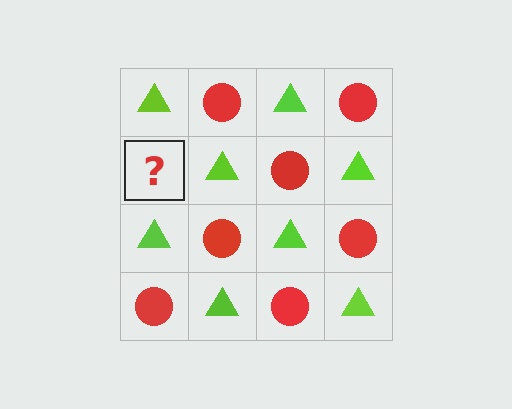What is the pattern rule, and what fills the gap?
The rule is that it alternates lime triangle and red circle in a checkerboard pattern. The gap should be filled with a red circle.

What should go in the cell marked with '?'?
The missing cell should contain a red circle.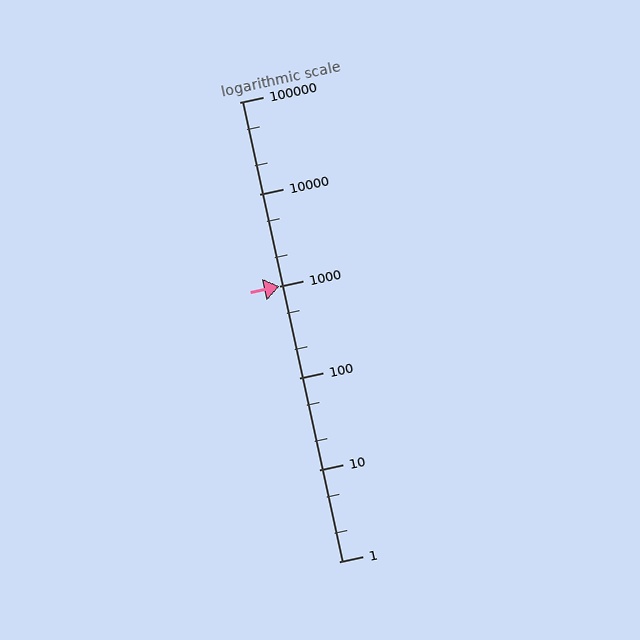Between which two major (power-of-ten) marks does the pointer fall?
The pointer is between 1000 and 10000.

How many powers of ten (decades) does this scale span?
The scale spans 5 decades, from 1 to 100000.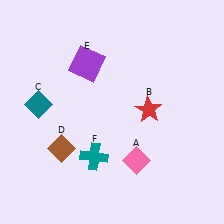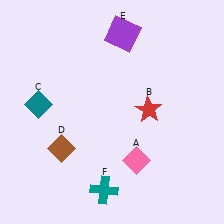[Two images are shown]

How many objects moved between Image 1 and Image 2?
2 objects moved between the two images.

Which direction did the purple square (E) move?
The purple square (E) moved right.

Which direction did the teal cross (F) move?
The teal cross (F) moved down.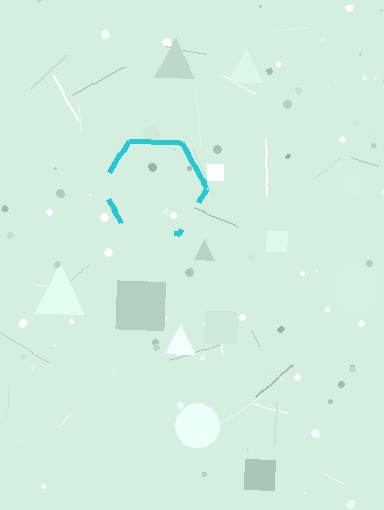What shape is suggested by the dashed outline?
The dashed outline suggests a hexagon.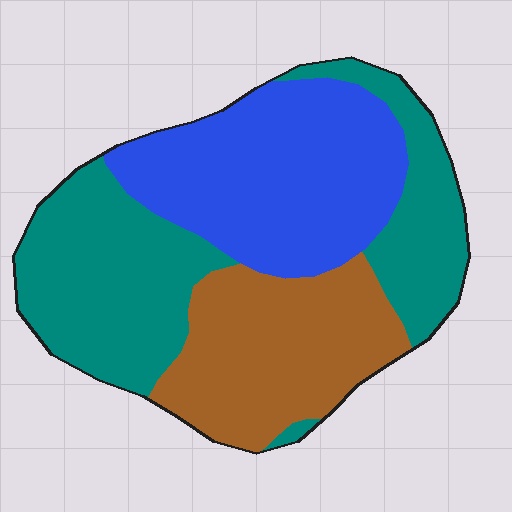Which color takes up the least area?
Brown, at roughly 25%.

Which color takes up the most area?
Teal, at roughly 40%.